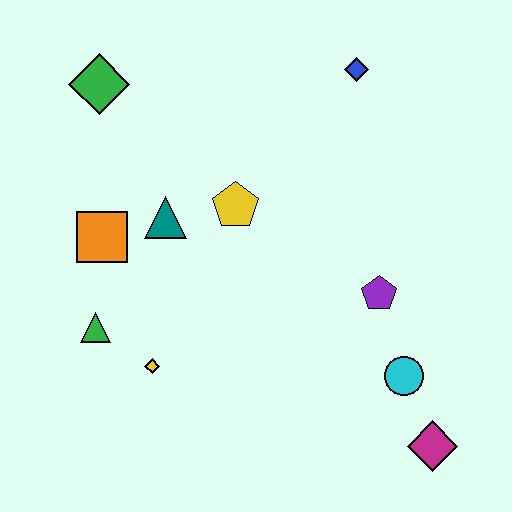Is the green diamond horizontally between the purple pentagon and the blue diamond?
No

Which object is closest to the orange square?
The teal triangle is closest to the orange square.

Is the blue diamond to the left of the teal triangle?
No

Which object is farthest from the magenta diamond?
The green diamond is farthest from the magenta diamond.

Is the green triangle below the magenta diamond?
No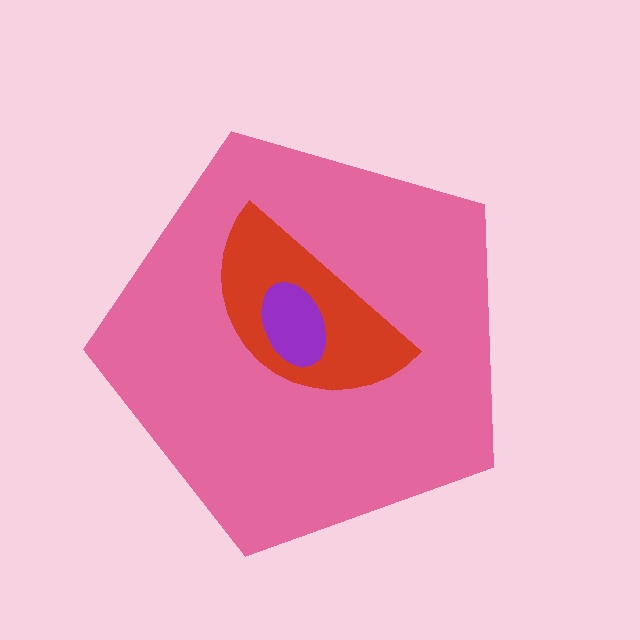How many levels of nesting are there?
3.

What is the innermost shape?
The purple ellipse.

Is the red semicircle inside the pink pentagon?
Yes.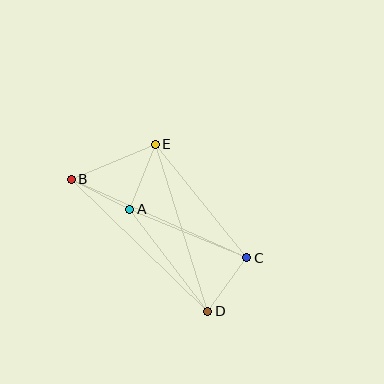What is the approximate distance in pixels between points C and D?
The distance between C and D is approximately 66 pixels.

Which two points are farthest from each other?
Points B and C are farthest from each other.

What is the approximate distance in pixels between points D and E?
The distance between D and E is approximately 175 pixels.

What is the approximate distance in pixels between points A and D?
The distance between A and D is approximately 128 pixels.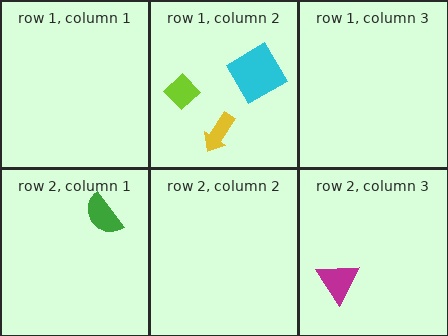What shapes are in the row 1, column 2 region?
The cyan diamond, the yellow arrow, the lime diamond.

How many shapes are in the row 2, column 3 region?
1.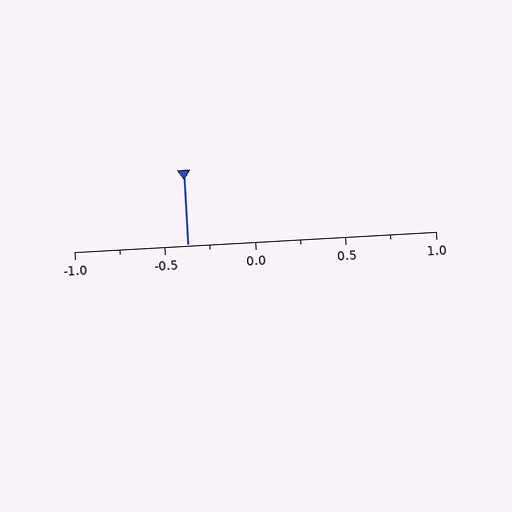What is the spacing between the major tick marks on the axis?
The major ticks are spaced 0.5 apart.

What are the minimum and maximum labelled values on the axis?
The axis runs from -1.0 to 1.0.